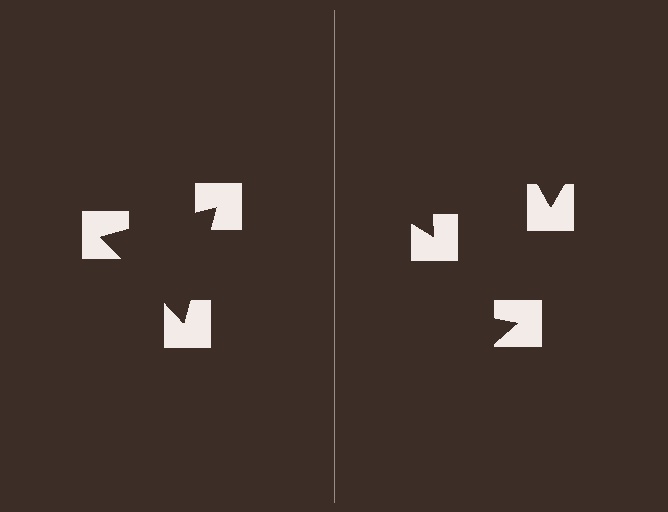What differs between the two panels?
The notched squares are positioned identically on both sides; only the wedge orientations differ. On the left they align to a triangle; on the right they are misaligned.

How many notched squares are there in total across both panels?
6 — 3 on each side.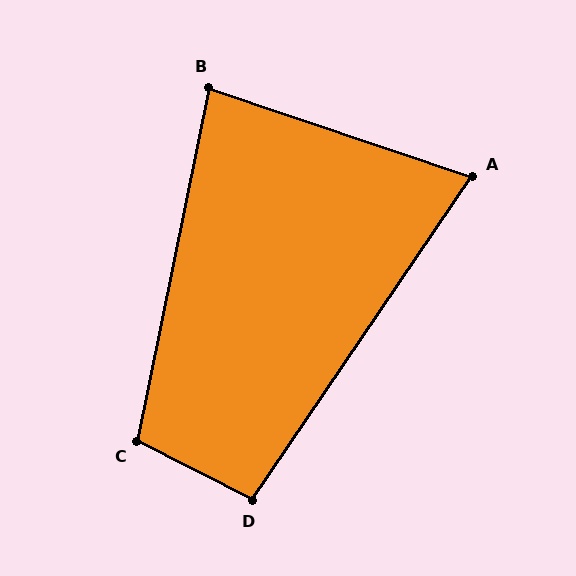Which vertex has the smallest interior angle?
A, at approximately 74 degrees.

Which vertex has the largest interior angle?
C, at approximately 106 degrees.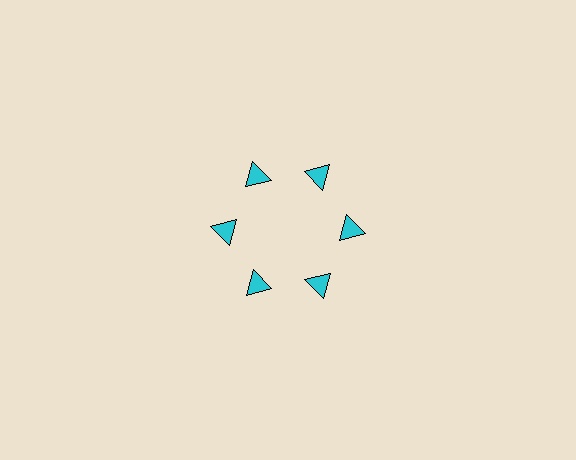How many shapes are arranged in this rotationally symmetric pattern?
There are 6 shapes, arranged in 6 groups of 1.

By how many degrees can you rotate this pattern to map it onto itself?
The pattern maps onto itself every 60 degrees of rotation.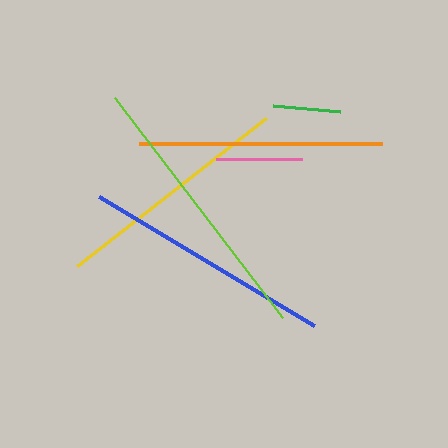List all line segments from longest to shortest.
From longest to shortest: lime, blue, orange, yellow, pink, green.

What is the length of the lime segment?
The lime segment is approximately 277 pixels long.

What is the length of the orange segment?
The orange segment is approximately 243 pixels long.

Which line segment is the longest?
The lime line is the longest at approximately 277 pixels.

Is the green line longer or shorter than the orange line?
The orange line is longer than the green line.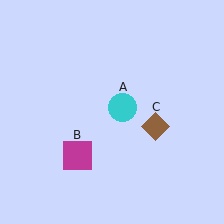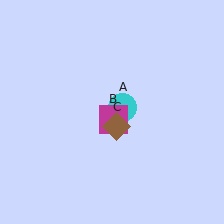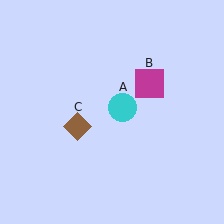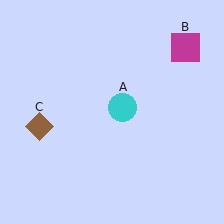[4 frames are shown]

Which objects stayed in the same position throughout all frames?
Cyan circle (object A) remained stationary.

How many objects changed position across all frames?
2 objects changed position: magenta square (object B), brown diamond (object C).